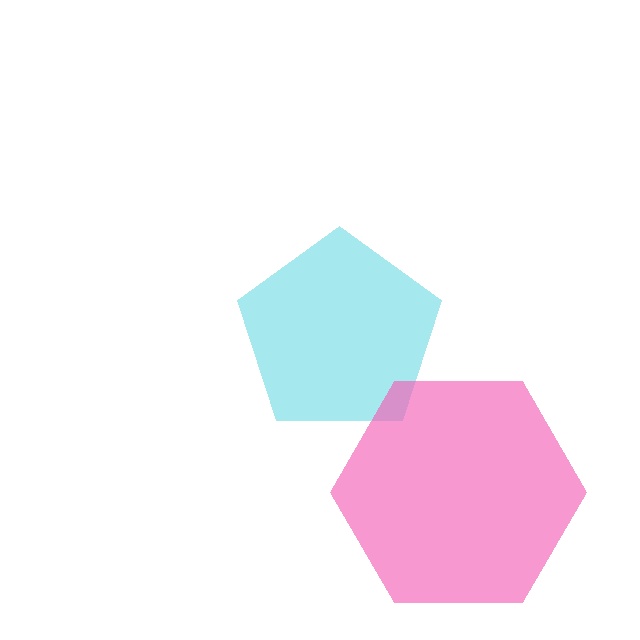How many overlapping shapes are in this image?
There are 2 overlapping shapes in the image.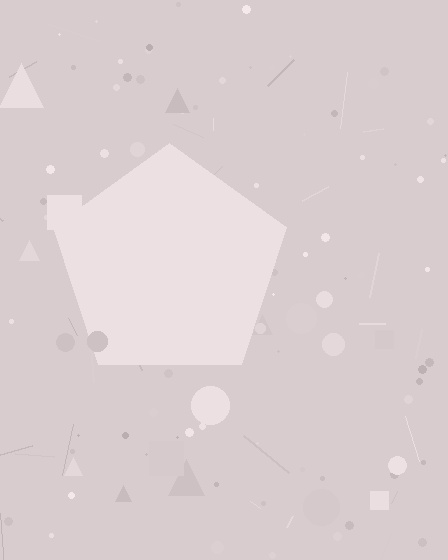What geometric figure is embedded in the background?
A pentagon is embedded in the background.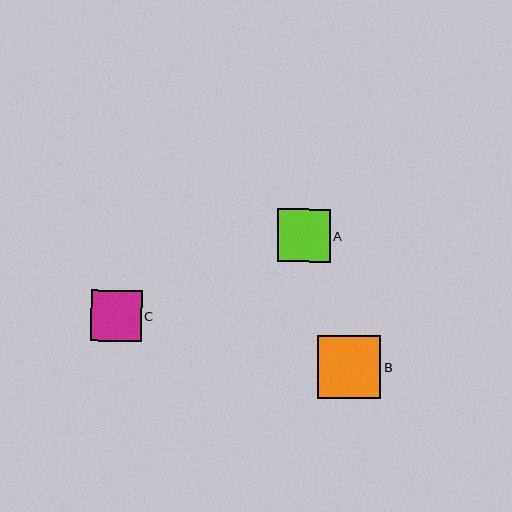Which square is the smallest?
Square C is the smallest with a size of approximately 50 pixels.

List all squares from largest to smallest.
From largest to smallest: B, A, C.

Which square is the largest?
Square B is the largest with a size of approximately 63 pixels.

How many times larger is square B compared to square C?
Square B is approximately 1.3 times the size of square C.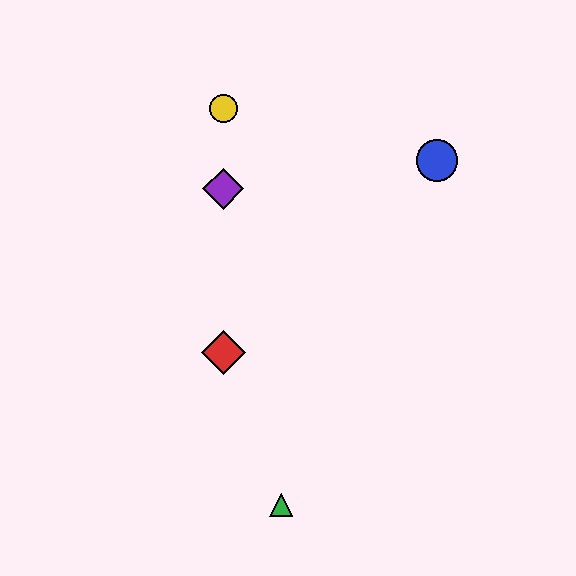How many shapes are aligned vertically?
3 shapes (the red diamond, the yellow circle, the purple diamond) are aligned vertically.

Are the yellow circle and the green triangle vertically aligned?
No, the yellow circle is at x≈223 and the green triangle is at x≈281.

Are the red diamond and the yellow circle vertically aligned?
Yes, both are at x≈223.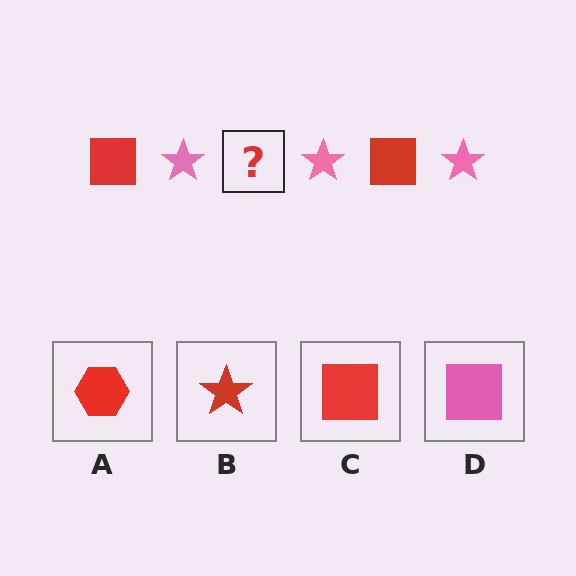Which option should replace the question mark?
Option C.